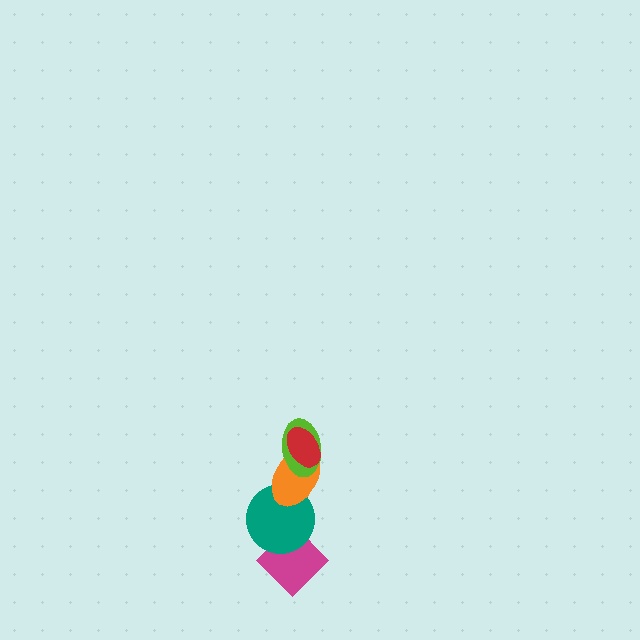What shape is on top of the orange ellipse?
The lime ellipse is on top of the orange ellipse.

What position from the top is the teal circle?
The teal circle is 4th from the top.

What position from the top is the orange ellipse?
The orange ellipse is 3rd from the top.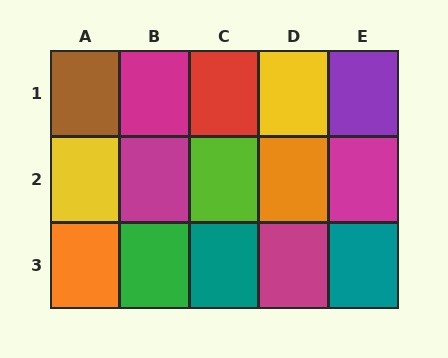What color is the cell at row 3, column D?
Magenta.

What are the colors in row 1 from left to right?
Brown, magenta, red, yellow, purple.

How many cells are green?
1 cell is green.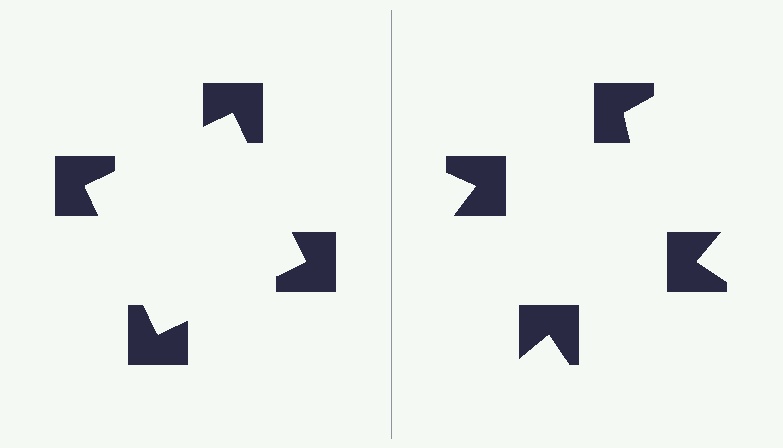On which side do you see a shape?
An illusory square appears on the left side. On the right side the wedge cuts are rotated, so no coherent shape forms.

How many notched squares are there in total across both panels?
8 — 4 on each side.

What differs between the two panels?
The notched squares are positioned identically on both sides; only the wedge orientations differ. On the left they align to a square; on the right they are misaligned.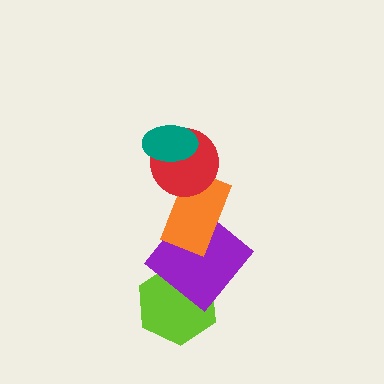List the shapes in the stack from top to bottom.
From top to bottom: the teal ellipse, the red circle, the orange rectangle, the purple diamond, the lime hexagon.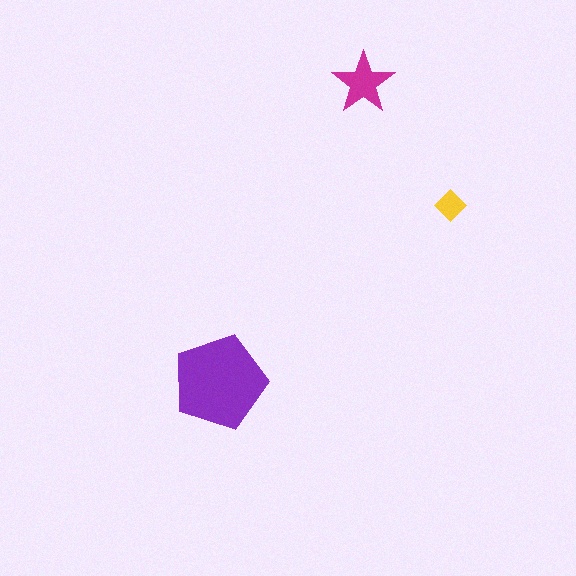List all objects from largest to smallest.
The purple pentagon, the magenta star, the yellow diamond.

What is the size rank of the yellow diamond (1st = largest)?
3rd.